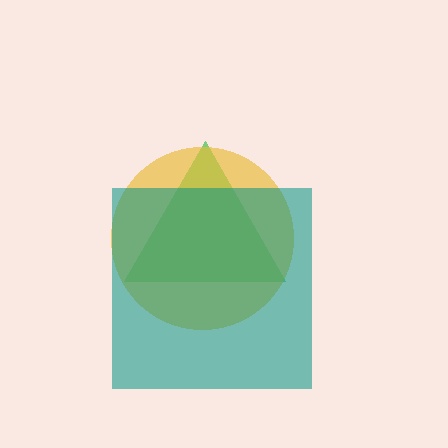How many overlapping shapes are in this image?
There are 3 overlapping shapes in the image.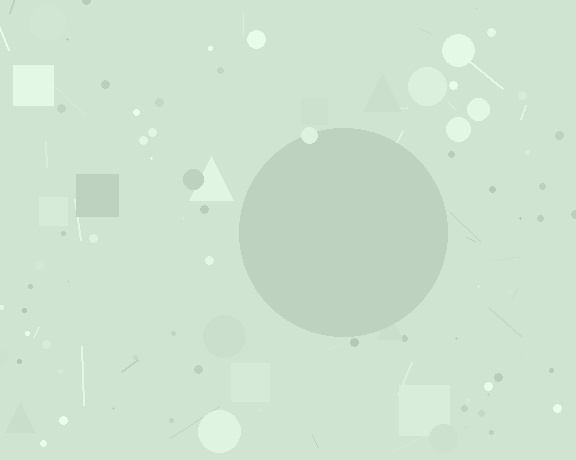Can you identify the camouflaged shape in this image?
The camouflaged shape is a circle.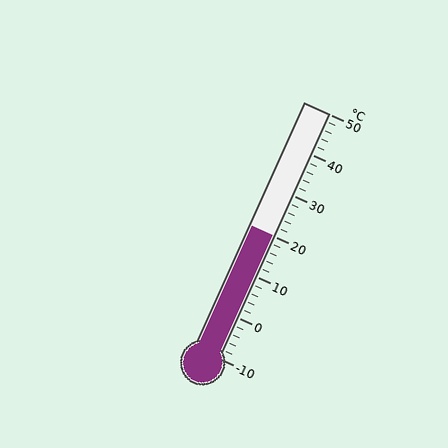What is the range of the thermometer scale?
The thermometer scale ranges from -10°C to 50°C.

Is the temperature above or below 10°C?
The temperature is above 10°C.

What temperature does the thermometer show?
The thermometer shows approximately 20°C.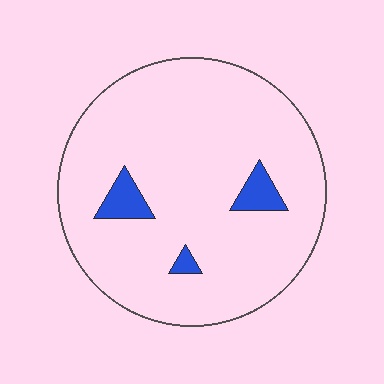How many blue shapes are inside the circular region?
3.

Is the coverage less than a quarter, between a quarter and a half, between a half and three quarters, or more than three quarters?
Less than a quarter.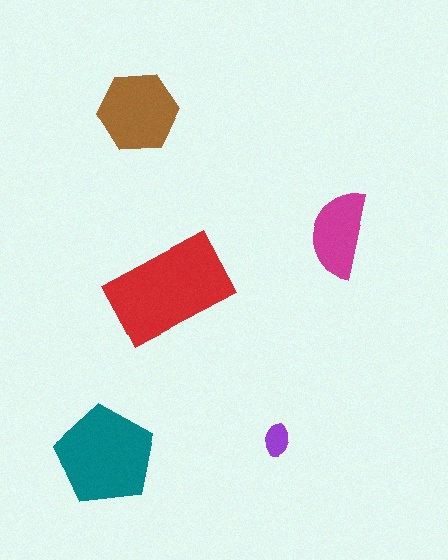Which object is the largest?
The red rectangle.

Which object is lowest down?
The teal pentagon is bottommost.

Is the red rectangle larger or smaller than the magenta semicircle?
Larger.